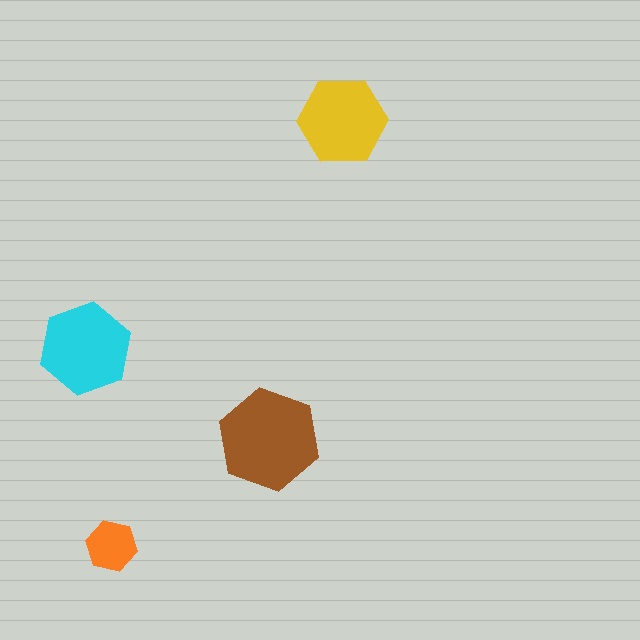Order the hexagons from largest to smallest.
the brown one, the cyan one, the yellow one, the orange one.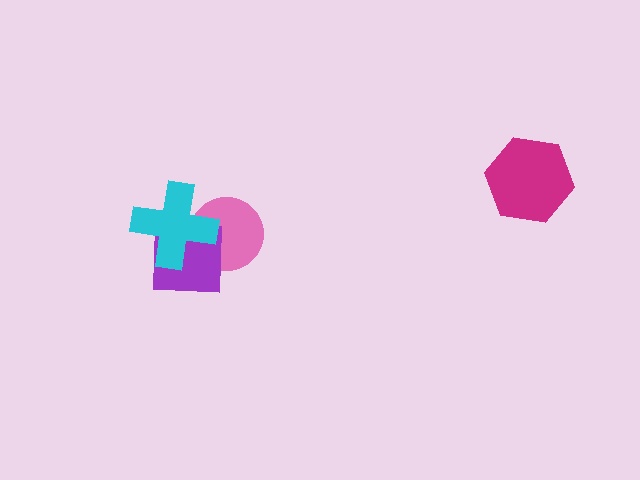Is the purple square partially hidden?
Yes, it is partially covered by another shape.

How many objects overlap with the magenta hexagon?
0 objects overlap with the magenta hexagon.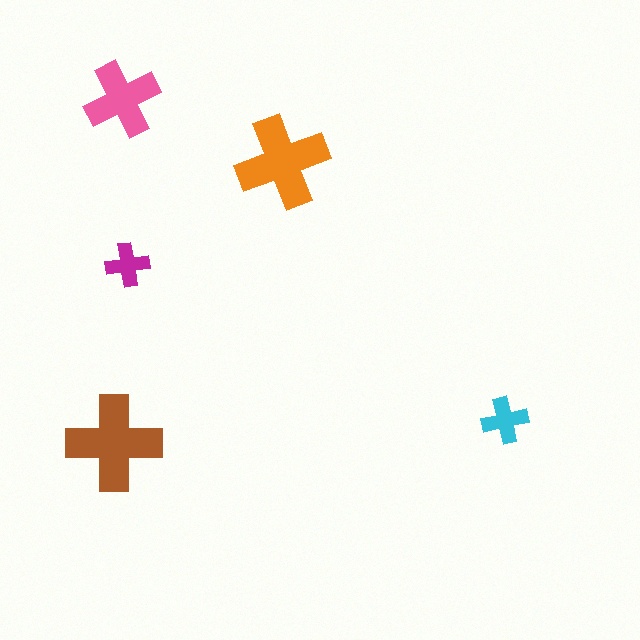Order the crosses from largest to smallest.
the brown one, the orange one, the pink one, the cyan one, the magenta one.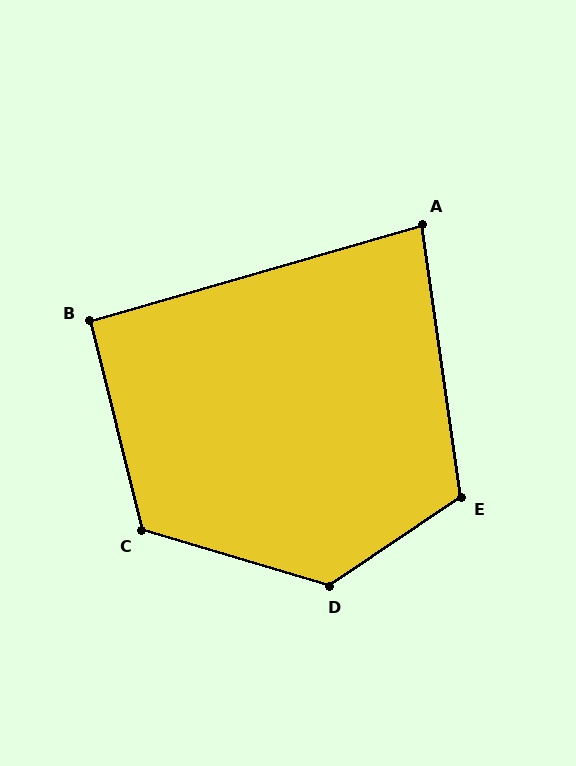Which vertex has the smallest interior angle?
A, at approximately 82 degrees.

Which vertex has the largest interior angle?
D, at approximately 129 degrees.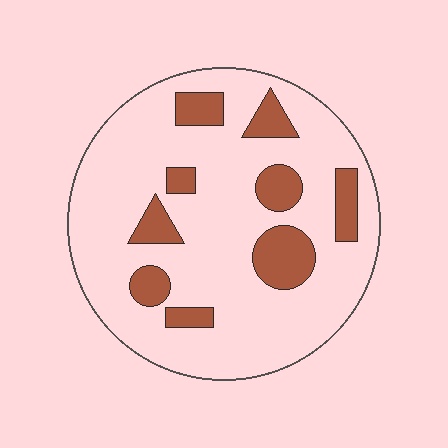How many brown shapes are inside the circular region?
9.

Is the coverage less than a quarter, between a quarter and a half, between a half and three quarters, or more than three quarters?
Less than a quarter.